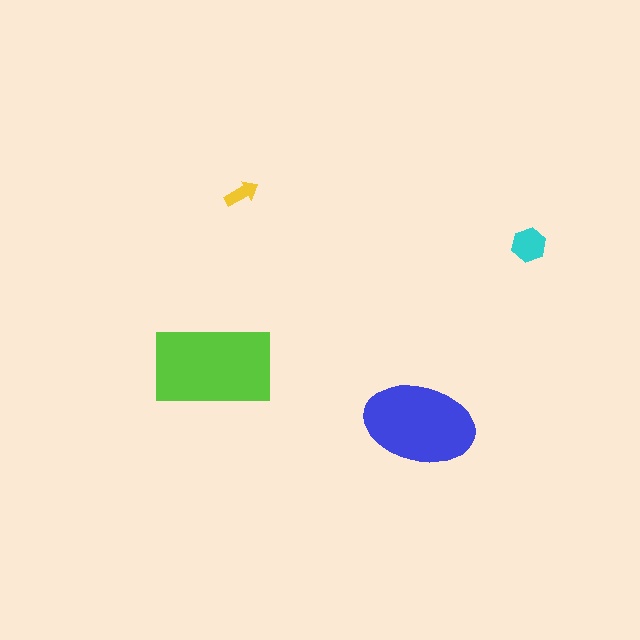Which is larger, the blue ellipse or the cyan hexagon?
The blue ellipse.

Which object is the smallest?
The yellow arrow.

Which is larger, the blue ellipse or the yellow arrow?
The blue ellipse.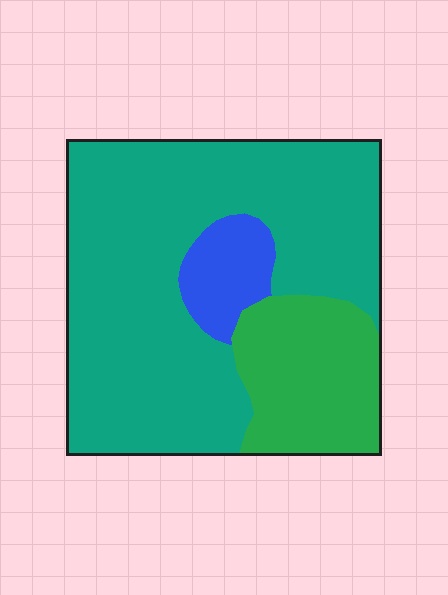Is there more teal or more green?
Teal.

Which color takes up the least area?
Blue, at roughly 10%.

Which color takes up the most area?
Teal, at roughly 70%.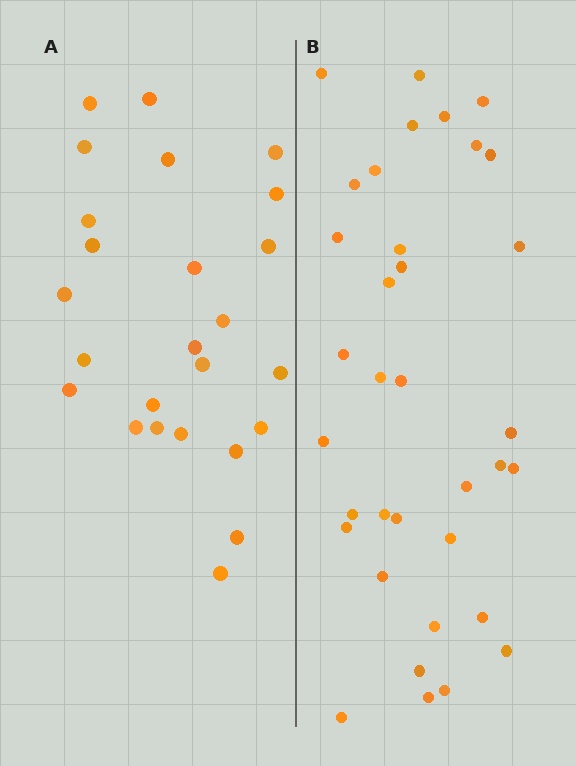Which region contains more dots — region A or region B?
Region B (the right region) has more dots.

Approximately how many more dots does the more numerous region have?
Region B has roughly 10 or so more dots than region A.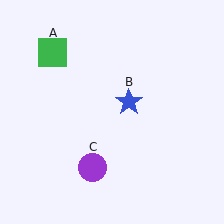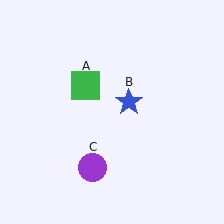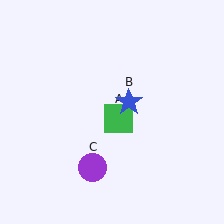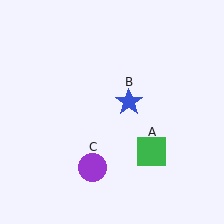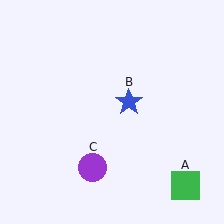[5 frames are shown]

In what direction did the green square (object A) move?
The green square (object A) moved down and to the right.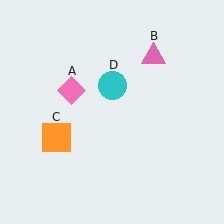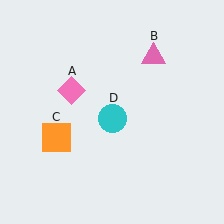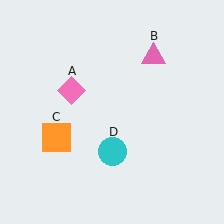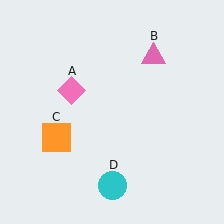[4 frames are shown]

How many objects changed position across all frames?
1 object changed position: cyan circle (object D).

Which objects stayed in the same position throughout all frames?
Pink diamond (object A) and pink triangle (object B) and orange square (object C) remained stationary.